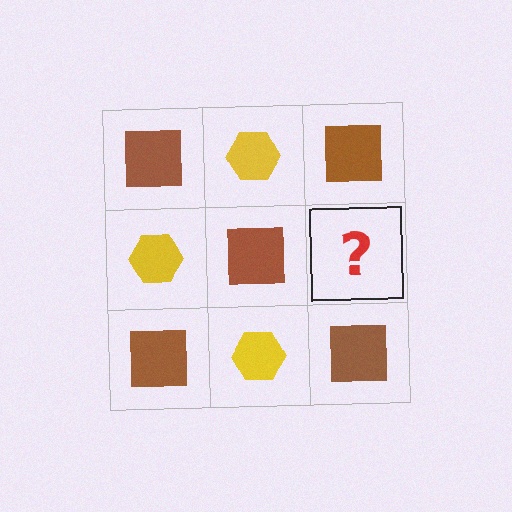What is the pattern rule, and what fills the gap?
The rule is that it alternates brown square and yellow hexagon in a checkerboard pattern. The gap should be filled with a yellow hexagon.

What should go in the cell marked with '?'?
The missing cell should contain a yellow hexagon.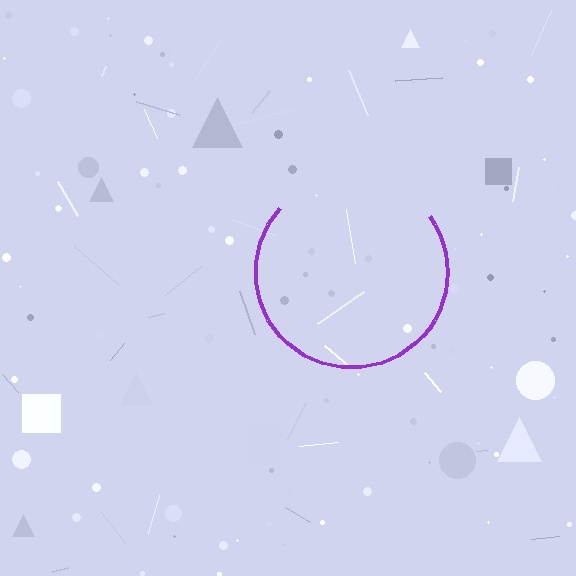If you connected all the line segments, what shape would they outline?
They would outline a circle.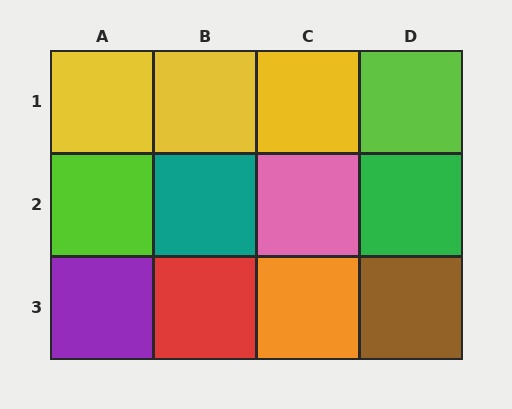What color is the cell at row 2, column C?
Pink.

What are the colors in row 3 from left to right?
Purple, red, orange, brown.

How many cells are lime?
2 cells are lime.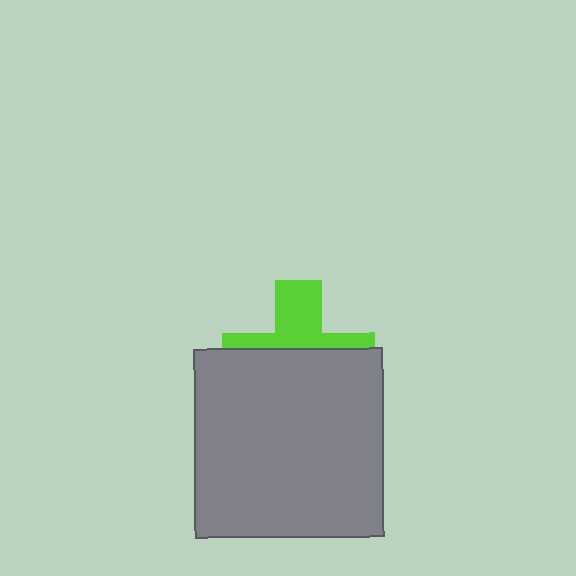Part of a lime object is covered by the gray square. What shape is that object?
It is a cross.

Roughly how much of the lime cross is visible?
A small part of it is visible (roughly 38%).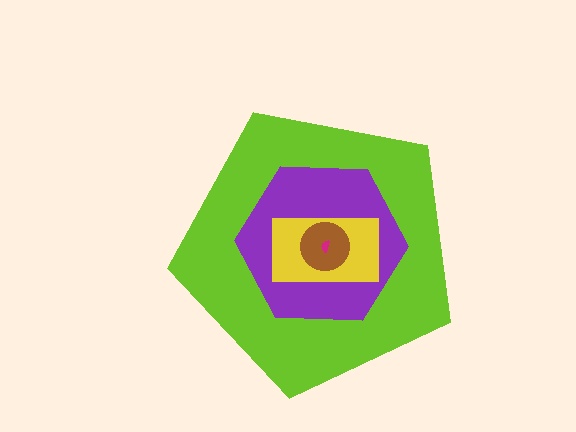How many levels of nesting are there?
5.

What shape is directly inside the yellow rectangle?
The brown circle.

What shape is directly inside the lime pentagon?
The purple hexagon.